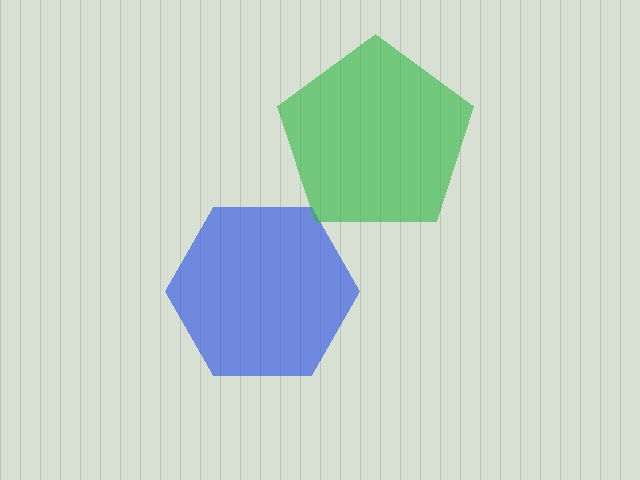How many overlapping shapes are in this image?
There are 2 overlapping shapes in the image.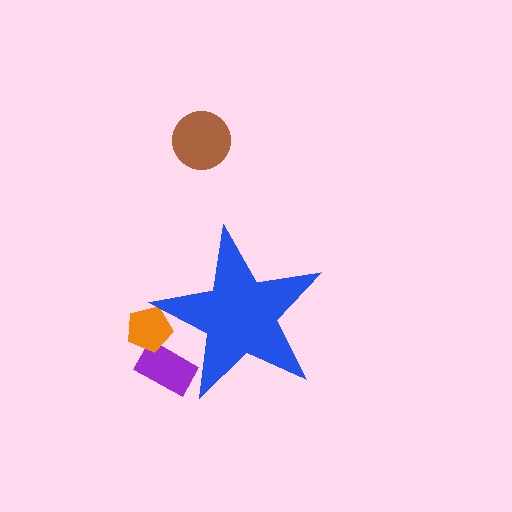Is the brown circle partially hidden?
No, the brown circle is fully visible.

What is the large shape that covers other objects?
A blue star.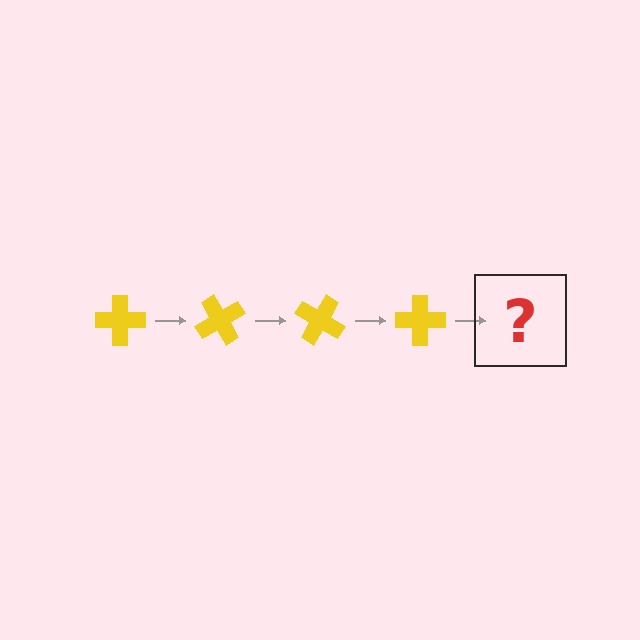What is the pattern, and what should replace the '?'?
The pattern is that the cross rotates 60 degrees each step. The '?' should be a yellow cross rotated 240 degrees.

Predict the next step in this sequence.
The next step is a yellow cross rotated 240 degrees.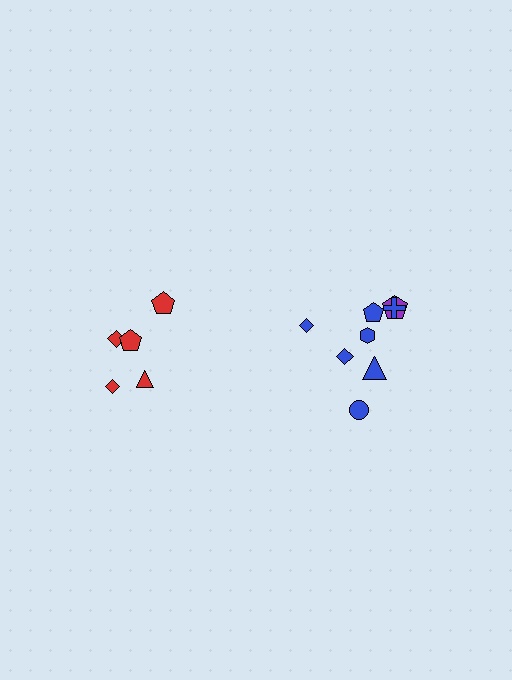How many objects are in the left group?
There are 5 objects.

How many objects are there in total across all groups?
There are 13 objects.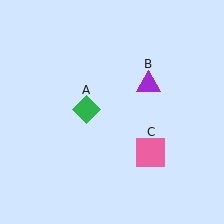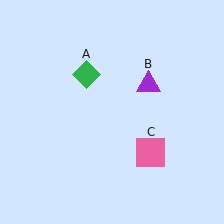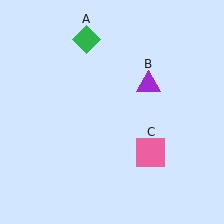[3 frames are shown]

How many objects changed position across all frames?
1 object changed position: green diamond (object A).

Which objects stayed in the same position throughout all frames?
Purple triangle (object B) and pink square (object C) remained stationary.